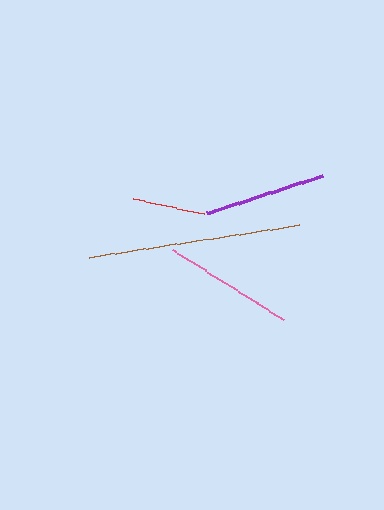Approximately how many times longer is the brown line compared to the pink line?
The brown line is approximately 1.6 times the length of the pink line.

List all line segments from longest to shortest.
From longest to shortest: brown, pink, purple, red.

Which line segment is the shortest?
The red line is the shortest at approximately 74 pixels.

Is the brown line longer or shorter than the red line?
The brown line is longer than the red line.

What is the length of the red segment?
The red segment is approximately 74 pixels long.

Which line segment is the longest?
The brown line is the longest at approximately 212 pixels.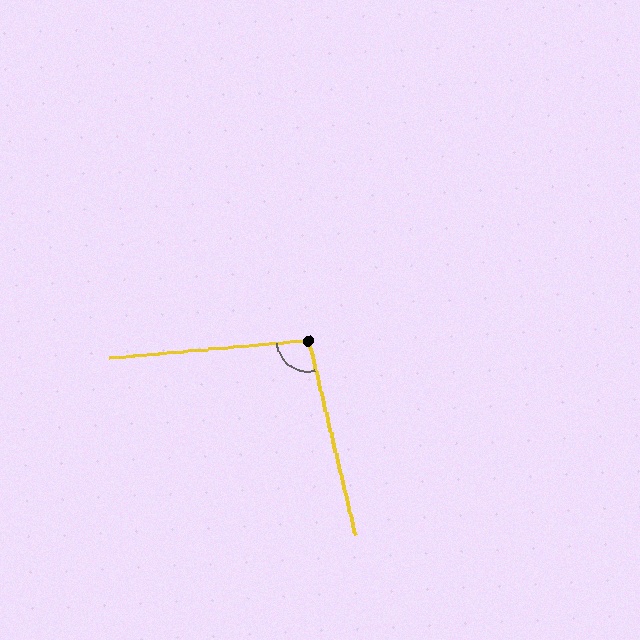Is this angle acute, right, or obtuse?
It is obtuse.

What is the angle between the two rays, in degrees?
Approximately 98 degrees.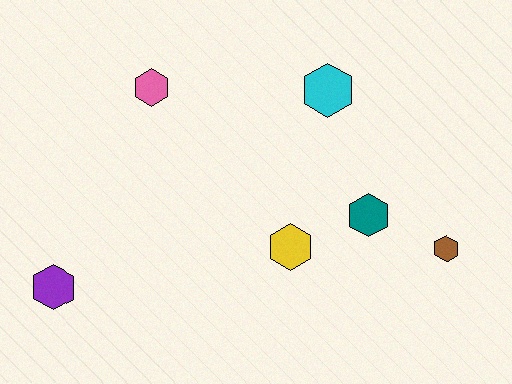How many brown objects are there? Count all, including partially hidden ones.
There is 1 brown object.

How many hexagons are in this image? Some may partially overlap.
There are 6 hexagons.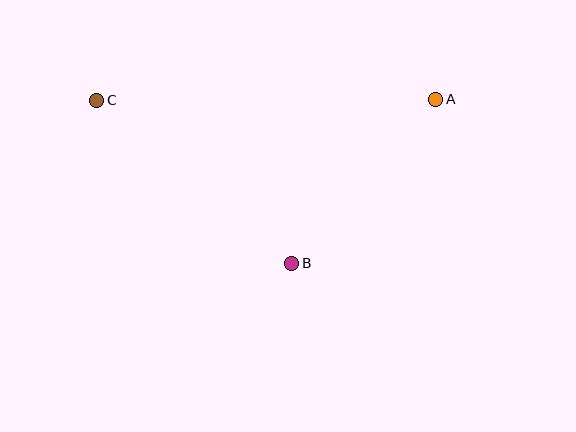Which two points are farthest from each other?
Points A and C are farthest from each other.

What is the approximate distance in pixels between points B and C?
The distance between B and C is approximately 254 pixels.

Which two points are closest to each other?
Points A and B are closest to each other.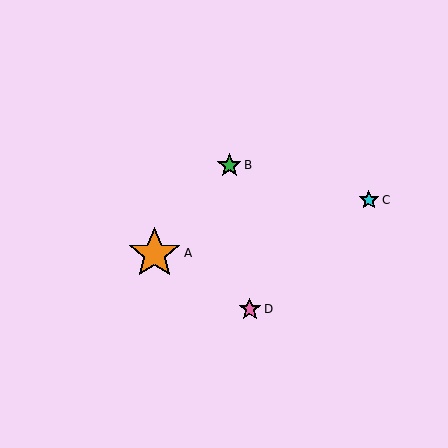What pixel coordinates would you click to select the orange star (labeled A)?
Click at (155, 253) to select the orange star A.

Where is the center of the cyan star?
The center of the cyan star is at (369, 200).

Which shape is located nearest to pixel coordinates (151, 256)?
The orange star (labeled A) at (155, 253) is nearest to that location.